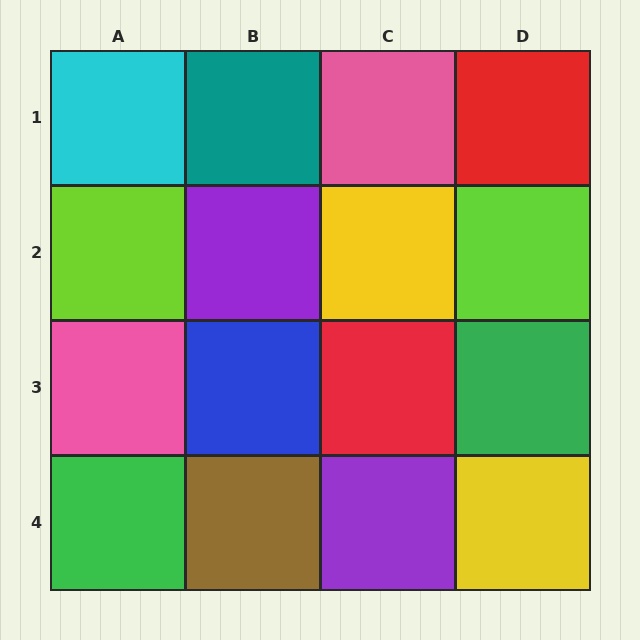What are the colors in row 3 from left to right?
Pink, blue, red, green.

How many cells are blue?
1 cell is blue.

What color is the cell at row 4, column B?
Brown.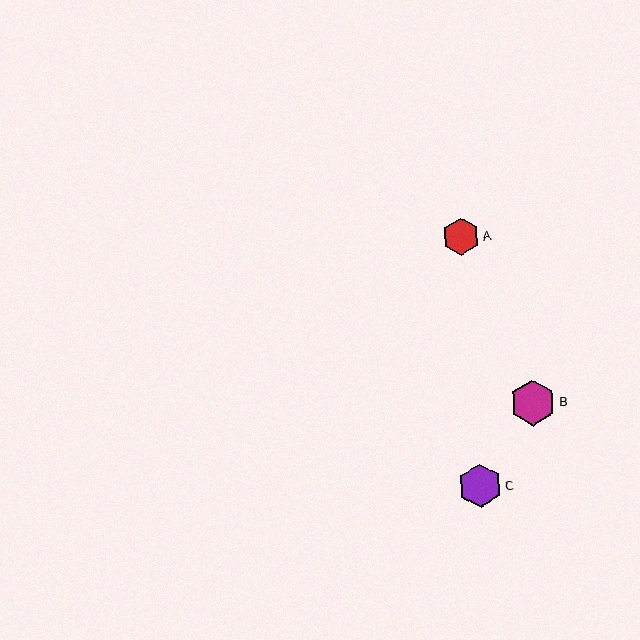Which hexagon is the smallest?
Hexagon A is the smallest with a size of approximately 37 pixels.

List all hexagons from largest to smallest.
From largest to smallest: B, C, A.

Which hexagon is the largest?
Hexagon B is the largest with a size of approximately 46 pixels.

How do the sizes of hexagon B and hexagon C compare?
Hexagon B and hexagon C are approximately the same size.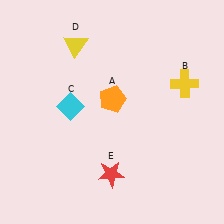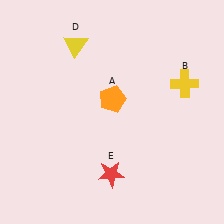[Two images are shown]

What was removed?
The cyan diamond (C) was removed in Image 2.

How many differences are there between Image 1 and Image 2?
There is 1 difference between the two images.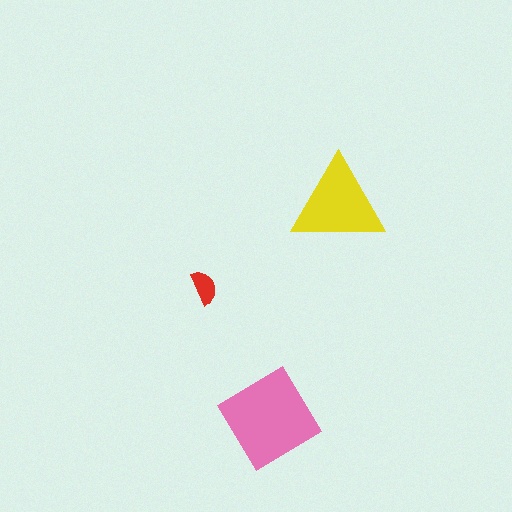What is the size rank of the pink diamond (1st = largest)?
1st.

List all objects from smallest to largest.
The red semicircle, the yellow triangle, the pink diamond.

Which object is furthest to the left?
The red semicircle is leftmost.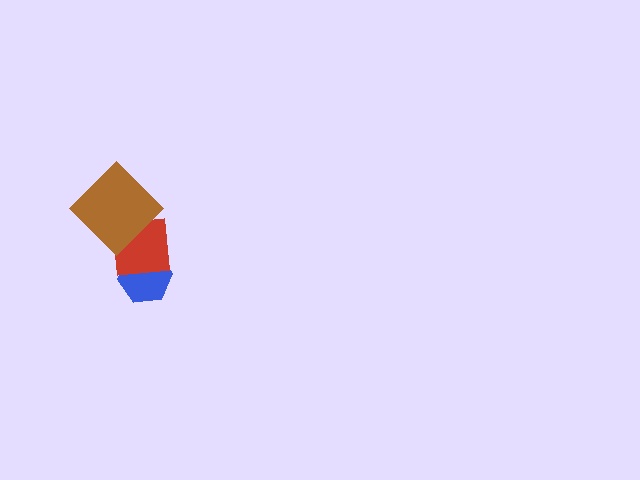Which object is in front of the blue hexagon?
The red square is in front of the blue hexagon.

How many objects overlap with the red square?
2 objects overlap with the red square.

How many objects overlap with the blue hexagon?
1 object overlaps with the blue hexagon.